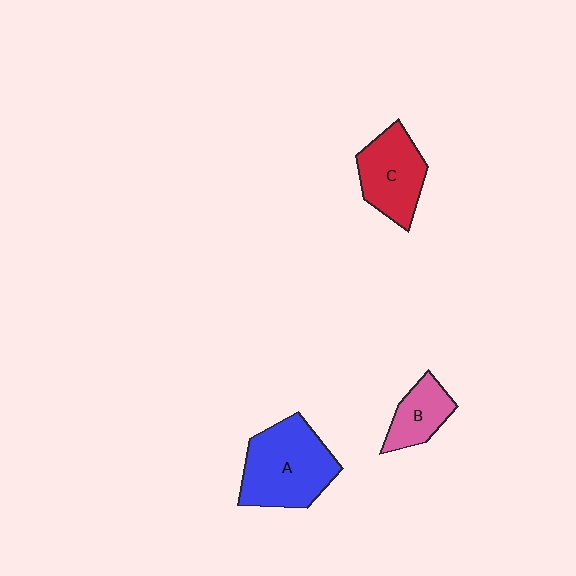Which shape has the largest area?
Shape A (blue).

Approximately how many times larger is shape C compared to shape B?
Approximately 1.5 times.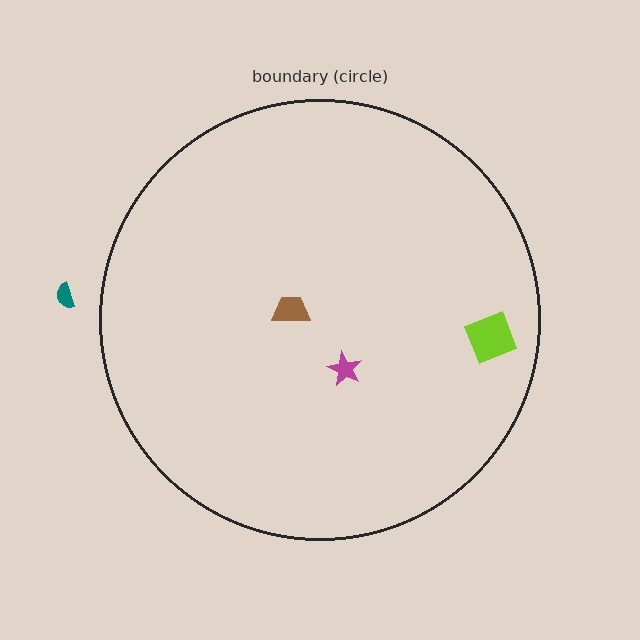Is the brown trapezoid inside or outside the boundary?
Inside.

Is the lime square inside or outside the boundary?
Inside.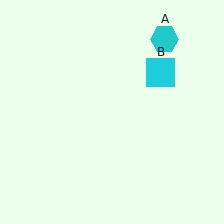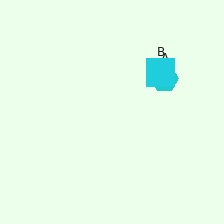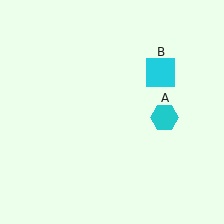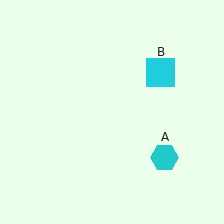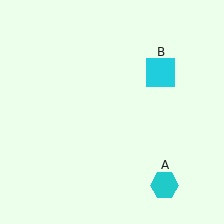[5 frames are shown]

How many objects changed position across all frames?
1 object changed position: cyan hexagon (object A).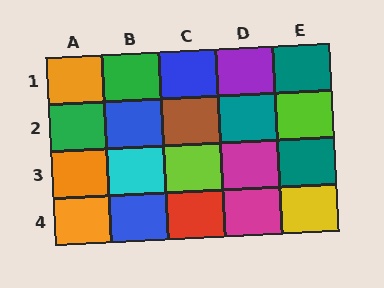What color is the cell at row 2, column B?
Blue.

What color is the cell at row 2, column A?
Green.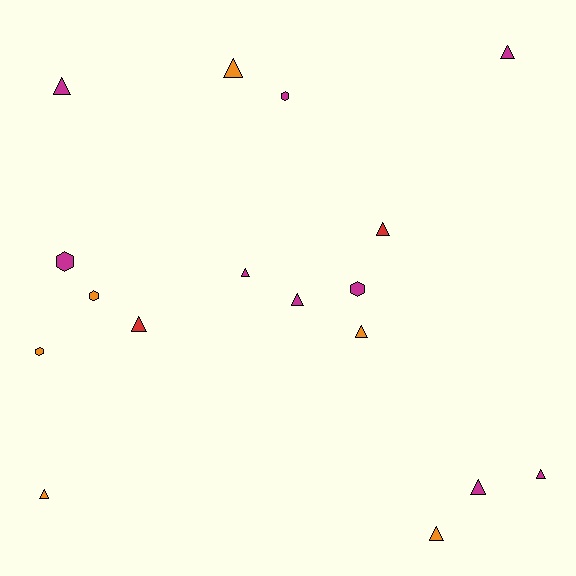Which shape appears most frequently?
Triangle, with 12 objects.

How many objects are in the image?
There are 17 objects.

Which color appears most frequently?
Magenta, with 9 objects.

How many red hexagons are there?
There are no red hexagons.